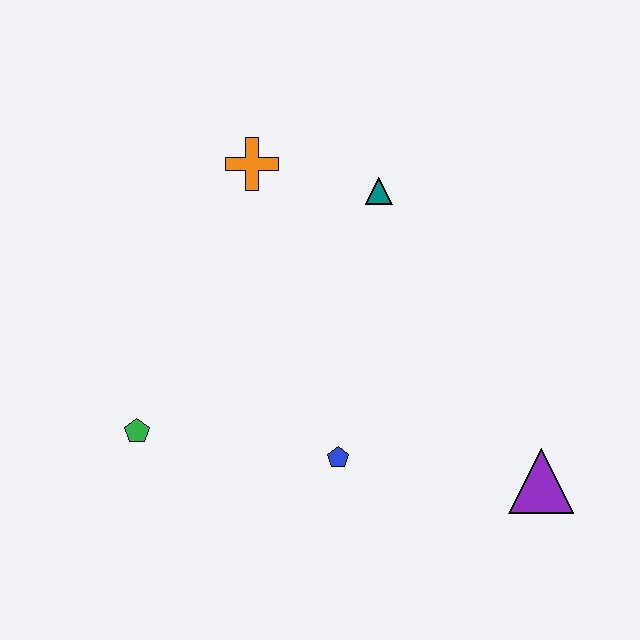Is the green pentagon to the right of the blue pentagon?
No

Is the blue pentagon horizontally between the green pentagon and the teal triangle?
Yes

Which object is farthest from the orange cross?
The purple triangle is farthest from the orange cross.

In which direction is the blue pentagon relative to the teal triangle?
The blue pentagon is below the teal triangle.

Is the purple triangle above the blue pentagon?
No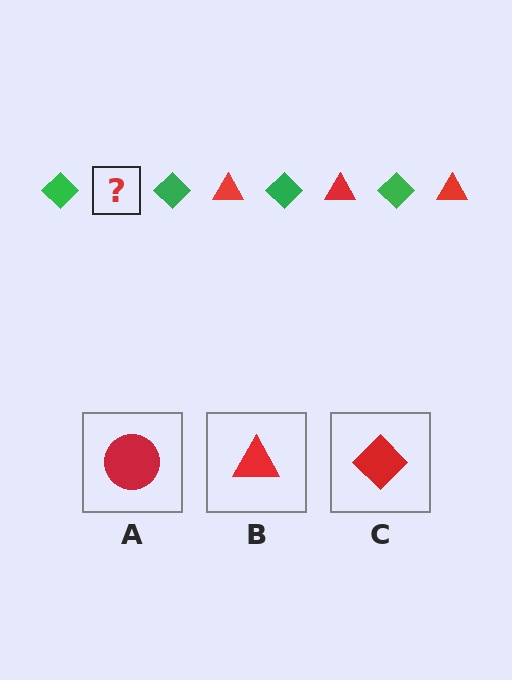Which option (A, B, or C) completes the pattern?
B.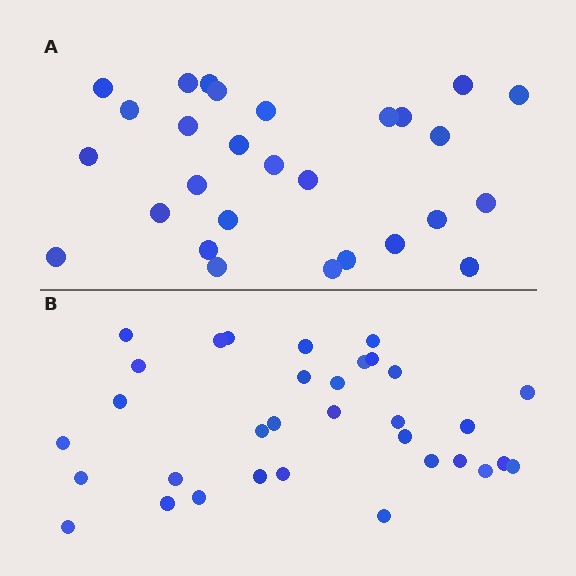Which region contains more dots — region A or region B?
Region B (the bottom region) has more dots.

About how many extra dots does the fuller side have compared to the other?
Region B has about 5 more dots than region A.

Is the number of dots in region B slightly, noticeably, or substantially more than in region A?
Region B has only slightly more — the two regions are fairly close. The ratio is roughly 1.2 to 1.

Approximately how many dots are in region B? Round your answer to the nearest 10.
About 30 dots. (The exact count is 33, which rounds to 30.)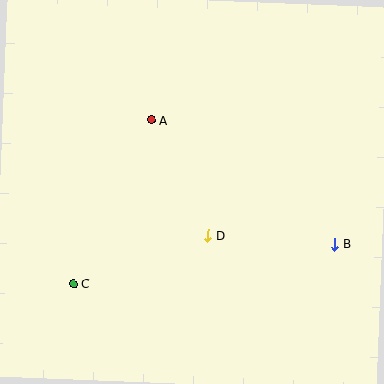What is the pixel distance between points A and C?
The distance between A and C is 181 pixels.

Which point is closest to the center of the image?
Point D at (208, 235) is closest to the center.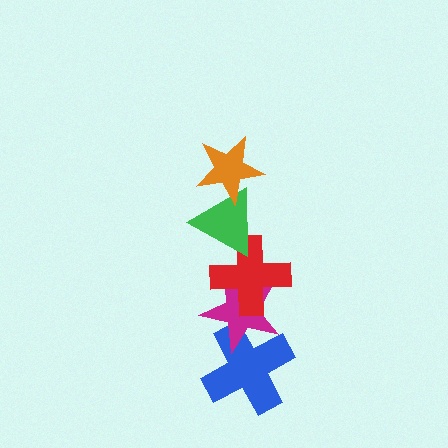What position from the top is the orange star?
The orange star is 1st from the top.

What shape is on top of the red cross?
The green triangle is on top of the red cross.